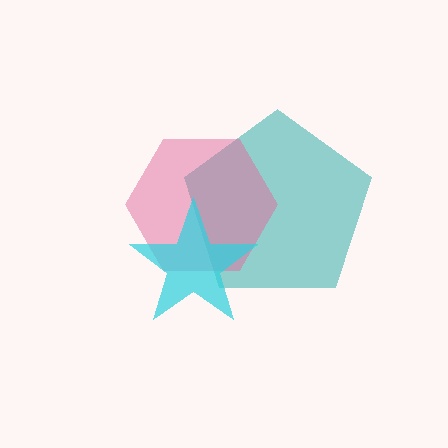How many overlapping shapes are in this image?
There are 3 overlapping shapes in the image.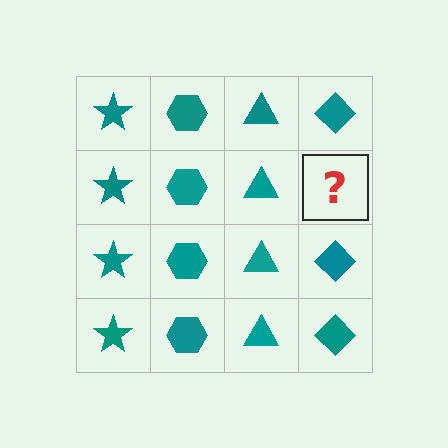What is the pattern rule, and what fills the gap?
The rule is that each column has a consistent shape. The gap should be filled with a teal diamond.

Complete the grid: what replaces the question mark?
The question mark should be replaced with a teal diamond.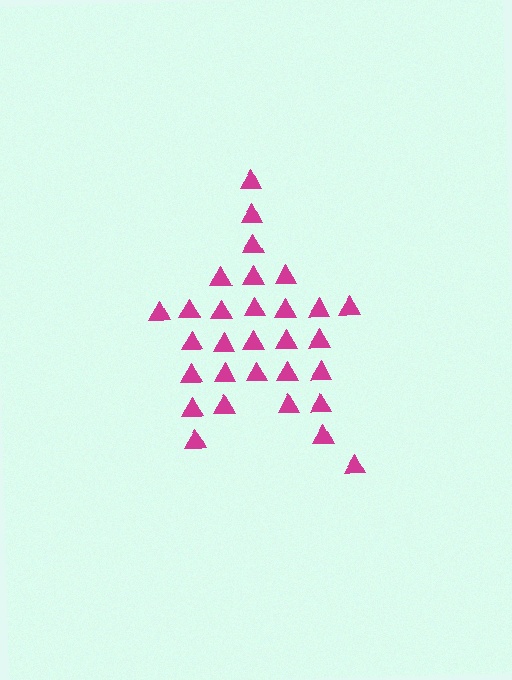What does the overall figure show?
The overall figure shows a star.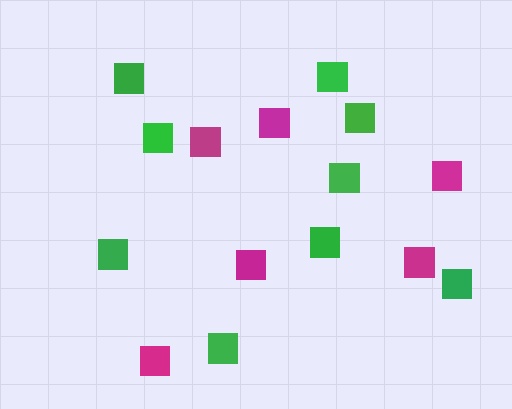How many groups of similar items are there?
There are 2 groups: one group of magenta squares (6) and one group of green squares (9).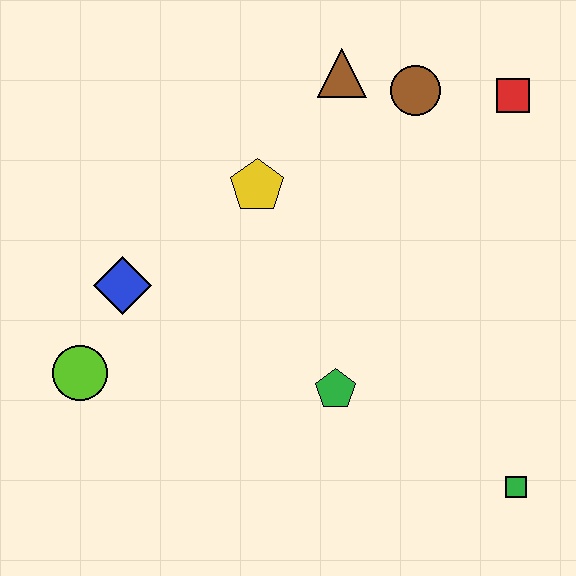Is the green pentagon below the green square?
No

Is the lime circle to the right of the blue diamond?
No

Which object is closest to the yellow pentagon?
The brown triangle is closest to the yellow pentagon.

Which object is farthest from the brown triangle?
The green square is farthest from the brown triangle.